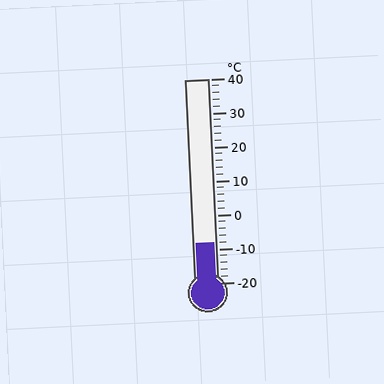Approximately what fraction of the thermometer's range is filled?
The thermometer is filled to approximately 20% of its range.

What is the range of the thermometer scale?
The thermometer scale ranges from -20°C to 40°C.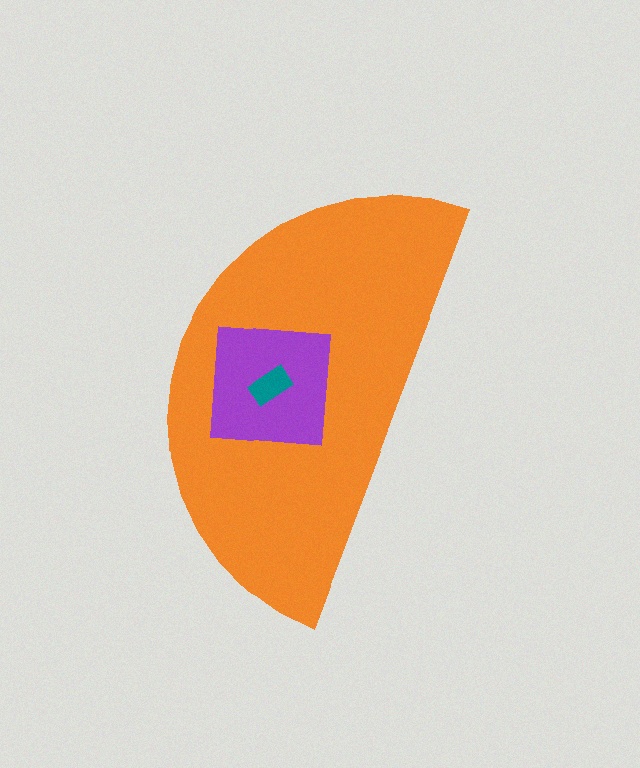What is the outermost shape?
The orange semicircle.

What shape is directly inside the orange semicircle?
The purple square.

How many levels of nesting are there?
3.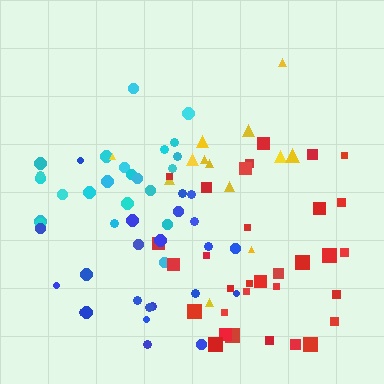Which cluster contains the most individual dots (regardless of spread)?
Red (34).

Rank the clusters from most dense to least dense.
red, cyan, blue, yellow.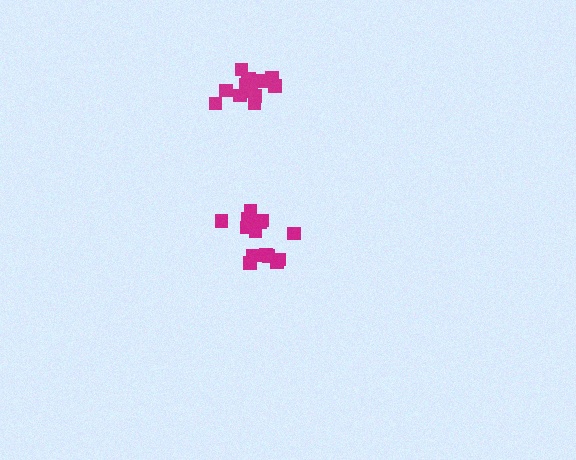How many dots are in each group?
Group 1: 18 dots, Group 2: 17 dots (35 total).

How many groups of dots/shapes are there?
There are 2 groups.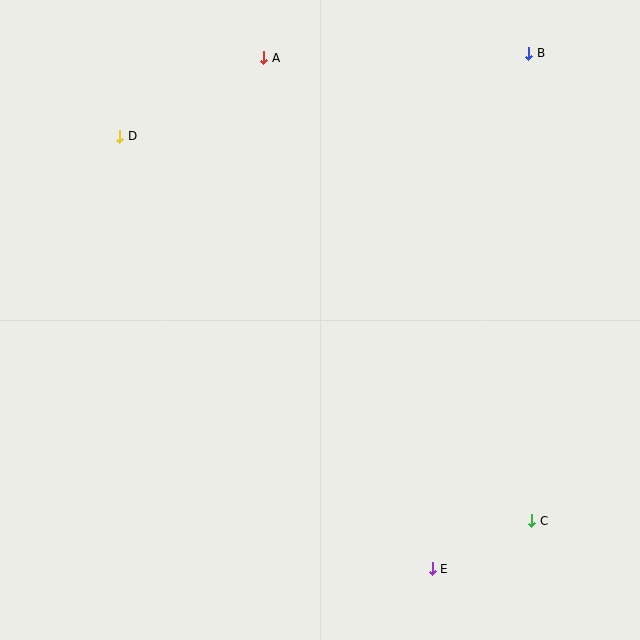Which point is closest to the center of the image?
Point A at (264, 58) is closest to the center.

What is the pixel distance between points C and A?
The distance between C and A is 535 pixels.